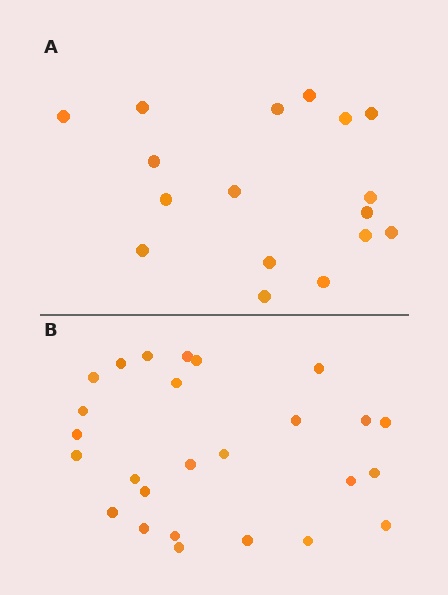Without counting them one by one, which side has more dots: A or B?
Region B (the bottom region) has more dots.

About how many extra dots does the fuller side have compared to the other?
Region B has roughly 8 or so more dots than region A.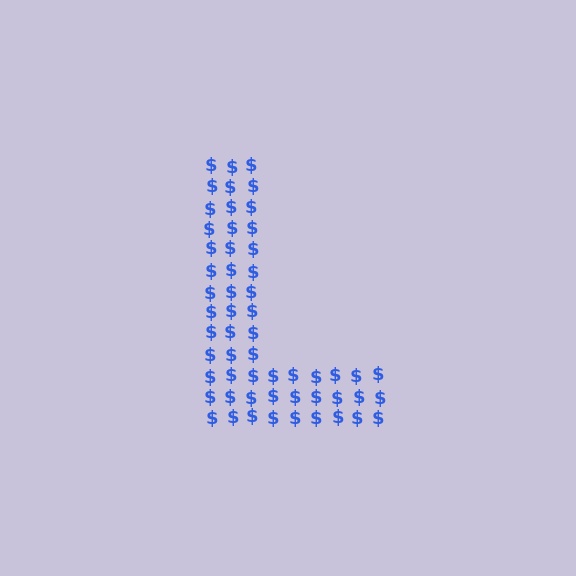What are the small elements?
The small elements are dollar signs.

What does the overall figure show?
The overall figure shows the letter L.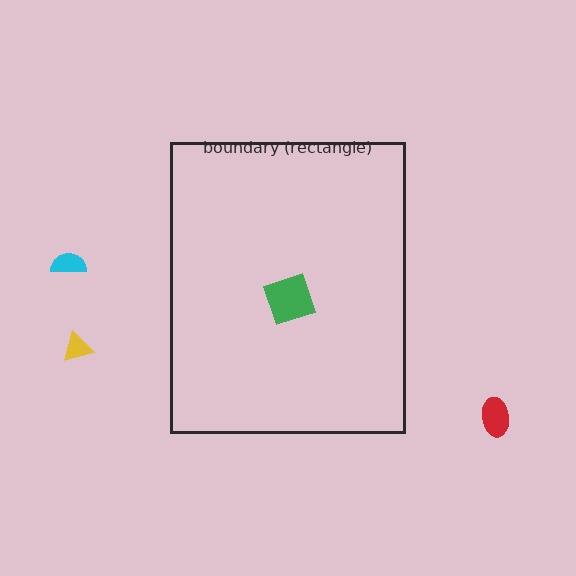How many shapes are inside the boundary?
1 inside, 3 outside.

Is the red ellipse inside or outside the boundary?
Outside.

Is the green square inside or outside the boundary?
Inside.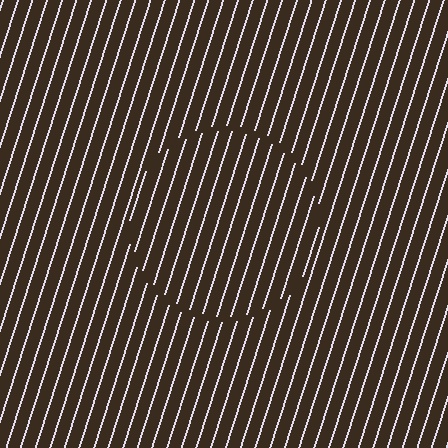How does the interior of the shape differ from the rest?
The interior of the shape contains the same grating, shifted by half a period — the contour is defined by the phase discontinuity where line-ends from the inner and outer gratings abut.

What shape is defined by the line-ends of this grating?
An illusory circle. The interior of the shape contains the same grating, shifted by half a period — the contour is defined by the phase discontinuity where line-ends from the inner and outer gratings abut.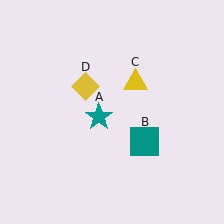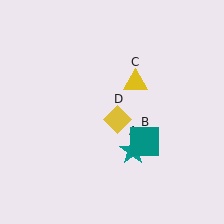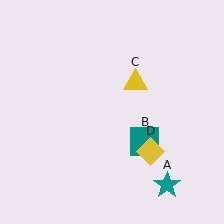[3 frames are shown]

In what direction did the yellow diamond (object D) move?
The yellow diamond (object D) moved down and to the right.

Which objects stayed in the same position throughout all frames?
Teal square (object B) and yellow triangle (object C) remained stationary.